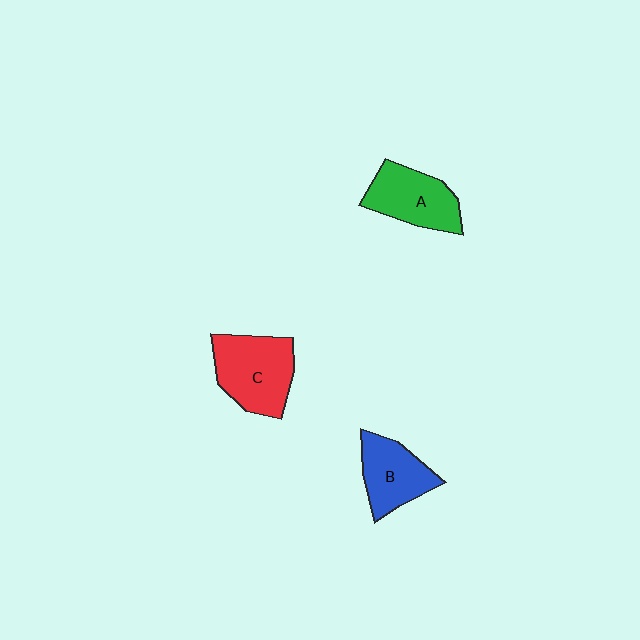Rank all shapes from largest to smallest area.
From largest to smallest: C (red), A (green), B (blue).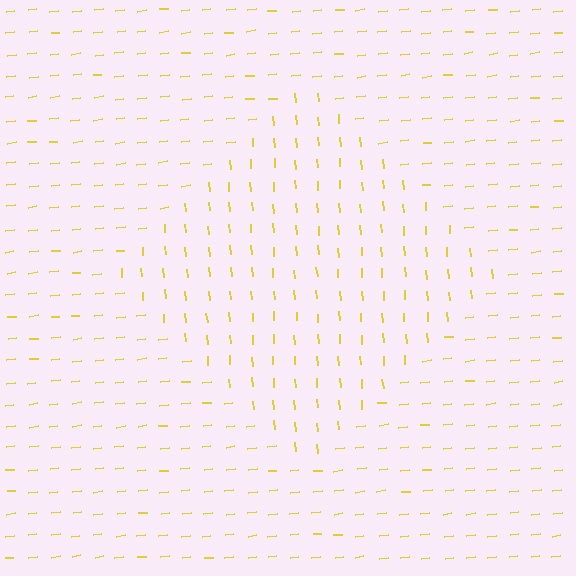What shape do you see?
I see a diamond.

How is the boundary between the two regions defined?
The boundary is defined purely by a change in line orientation (approximately 88 degrees difference). All lines are the same color and thickness.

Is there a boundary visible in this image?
Yes, there is a texture boundary formed by a change in line orientation.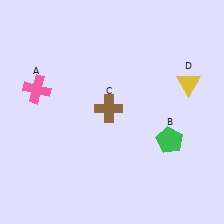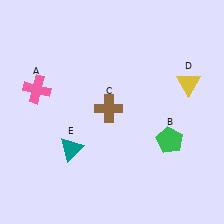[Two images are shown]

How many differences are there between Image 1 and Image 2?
There is 1 difference between the two images.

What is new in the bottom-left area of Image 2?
A teal triangle (E) was added in the bottom-left area of Image 2.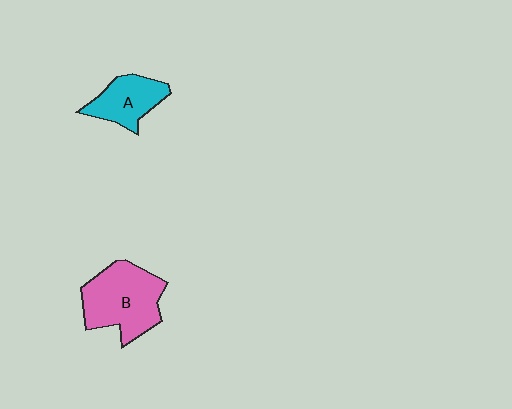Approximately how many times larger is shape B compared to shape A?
Approximately 1.7 times.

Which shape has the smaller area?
Shape A (cyan).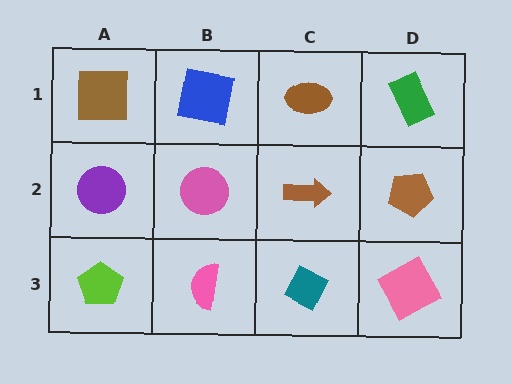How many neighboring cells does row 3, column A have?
2.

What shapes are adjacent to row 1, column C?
A brown arrow (row 2, column C), a blue square (row 1, column B), a green rectangle (row 1, column D).